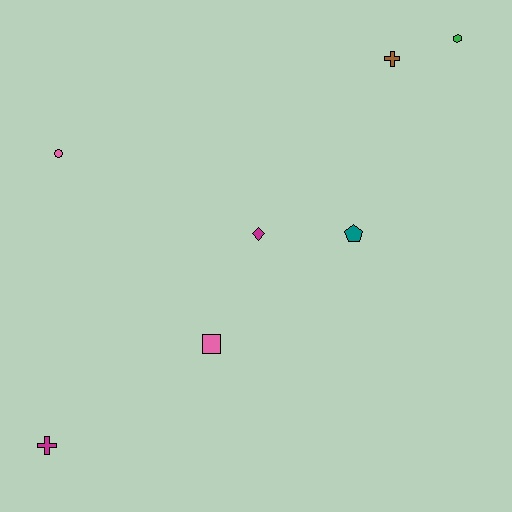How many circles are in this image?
There is 1 circle.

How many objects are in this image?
There are 7 objects.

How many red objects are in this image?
There are no red objects.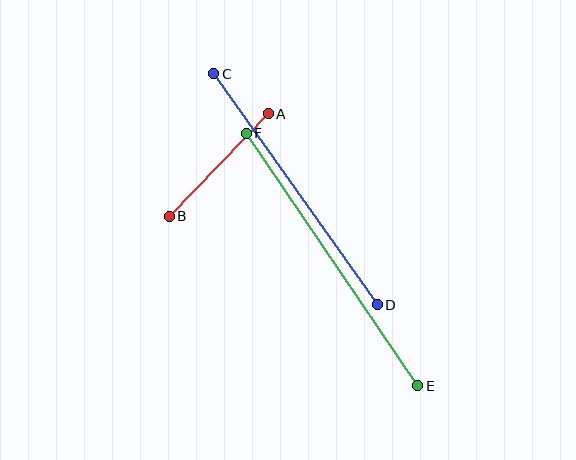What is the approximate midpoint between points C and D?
The midpoint is at approximately (295, 189) pixels.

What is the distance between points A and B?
The distance is approximately 143 pixels.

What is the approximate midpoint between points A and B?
The midpoint is at approximately (219, 165) pixels.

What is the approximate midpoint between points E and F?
The midpoint is at approximately (332, 259) pixels.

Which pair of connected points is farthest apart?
Points E and F are farthest apart.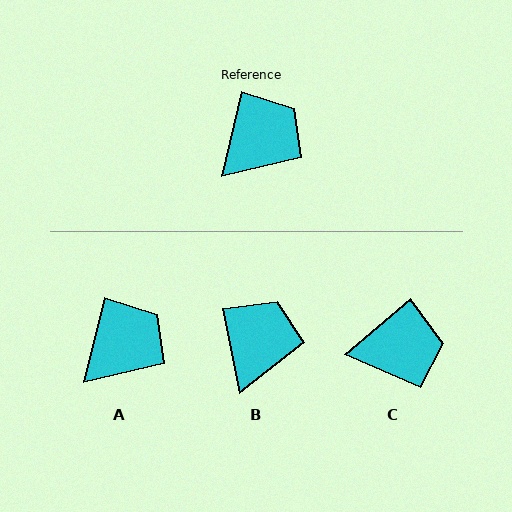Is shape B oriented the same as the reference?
No, it is off by about 25 degrees.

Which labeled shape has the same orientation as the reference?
A.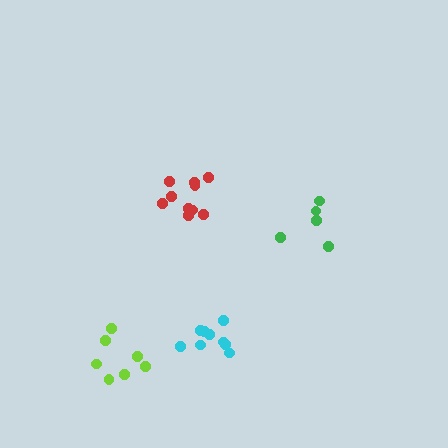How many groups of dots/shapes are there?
There are 4 groups.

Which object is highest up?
The red cluster is topmost.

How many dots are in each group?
Group 1: 9 dots, Group 2: 11 dots, Group 3: 5 dots, Group 4: 7 dots (32 total).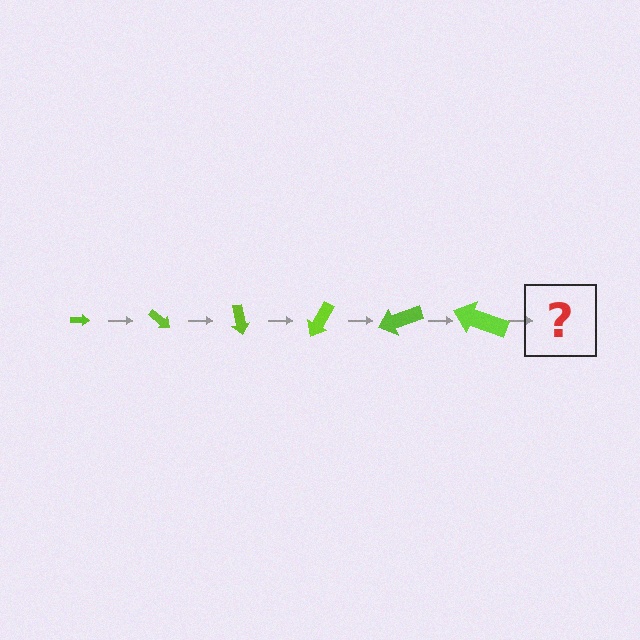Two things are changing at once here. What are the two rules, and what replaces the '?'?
The two rules are that the arrow grows larger each step and it rotates 40 degrees each step. The '?' should be an arrow, larger than the previous one and rotated 240 degrees from the start.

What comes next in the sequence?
The next element should be an arrow, larger than the previous one and rotated 240 degrees from the start.